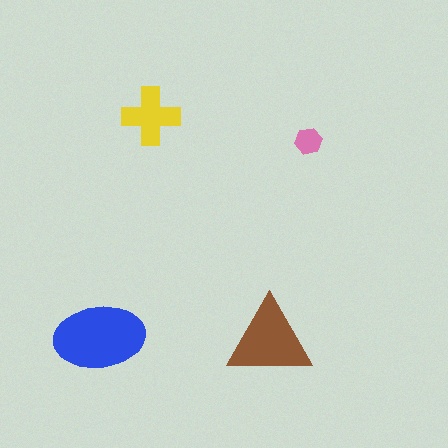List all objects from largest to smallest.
The blue ellipse, the brown triangle, the yellow cross, the pink hexagon.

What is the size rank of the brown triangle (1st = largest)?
2nd.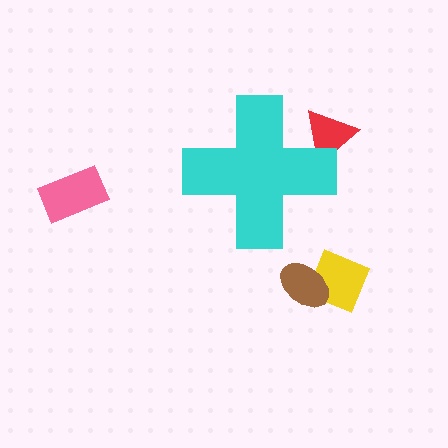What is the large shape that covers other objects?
A cyan cross.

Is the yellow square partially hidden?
No, the yellow square is fully visible.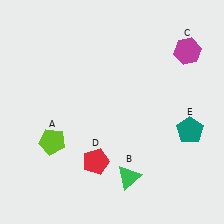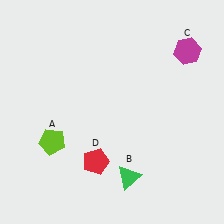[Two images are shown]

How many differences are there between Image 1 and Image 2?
There is 1 difference between the two images.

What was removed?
The teal pentagon (E) was removed in Image 2.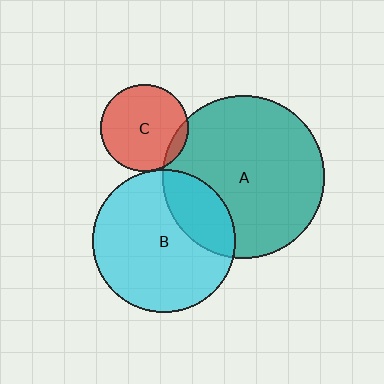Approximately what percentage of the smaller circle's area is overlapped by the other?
Approximately 25%.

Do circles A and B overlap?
Yes.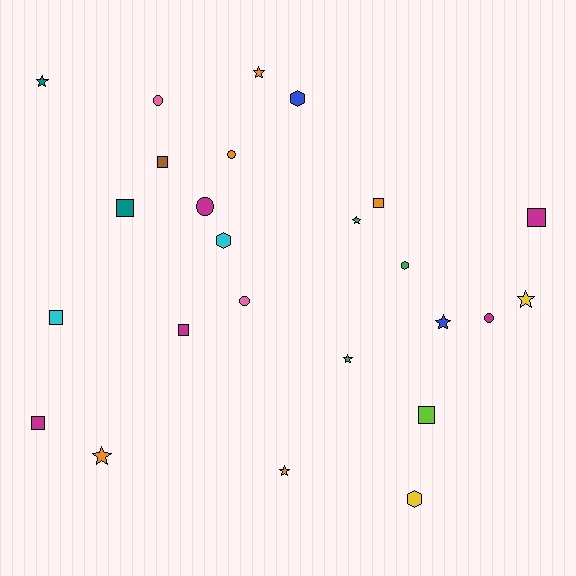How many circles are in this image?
There are 5 circles.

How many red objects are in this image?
There are no red objects.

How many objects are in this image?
There are 25 objects.